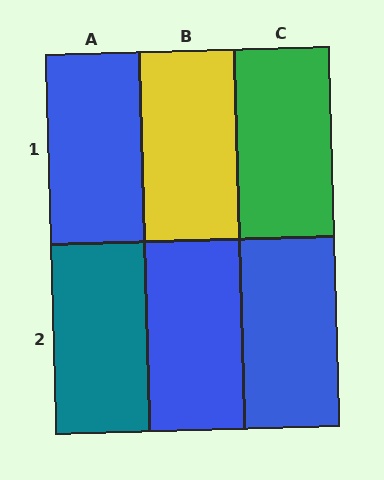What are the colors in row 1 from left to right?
Blue, yellow, green.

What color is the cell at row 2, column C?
Blue.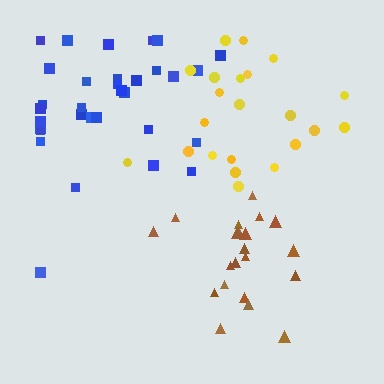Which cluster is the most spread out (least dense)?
Blue.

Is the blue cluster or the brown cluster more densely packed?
Brown.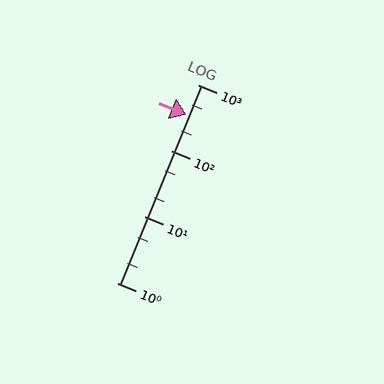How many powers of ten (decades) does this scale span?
The scale spans 3 decades, from 1 to 1000.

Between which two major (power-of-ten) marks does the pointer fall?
The pointer is between 100 and 1000.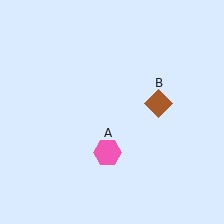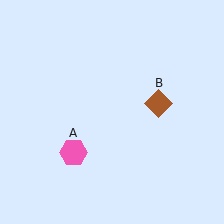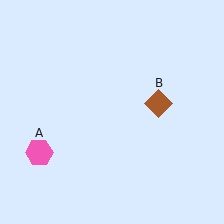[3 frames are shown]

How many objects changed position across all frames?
1 object changed position: pink hexagon (object A).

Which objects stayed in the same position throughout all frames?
Brown diamond (object B) remained stationary.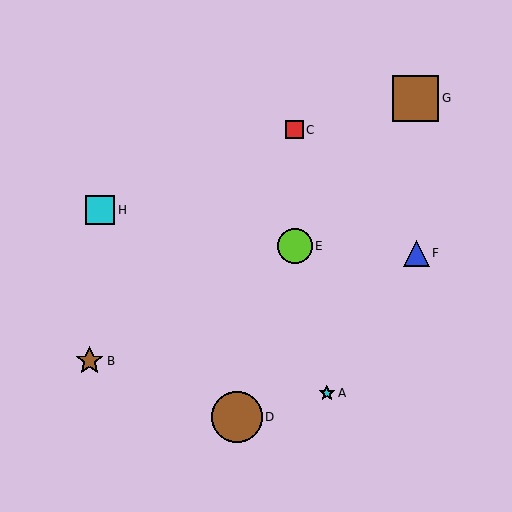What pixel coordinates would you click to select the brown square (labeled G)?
Click at (416, 98) to select the brown square G.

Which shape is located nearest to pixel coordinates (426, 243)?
The blue triangle (labeled F) at (416, 253) is nearest to that location.